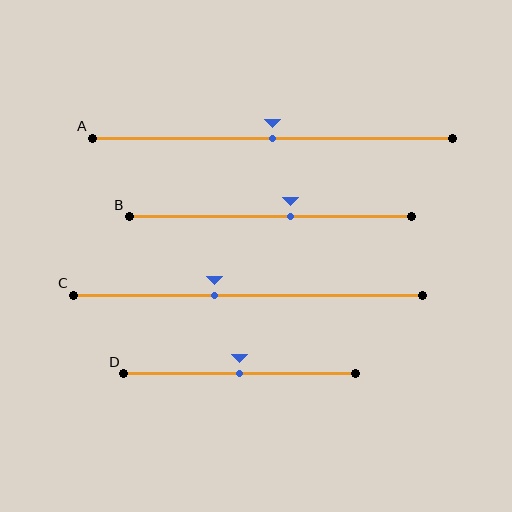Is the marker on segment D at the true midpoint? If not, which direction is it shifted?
Yes, the marker on segment D is at the true midpoint.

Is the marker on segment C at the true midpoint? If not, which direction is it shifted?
No, the marker on segment C is shifted to the left by about 10% of the segment length.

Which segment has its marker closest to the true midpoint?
Segment A has its marker closest to the true midpoint.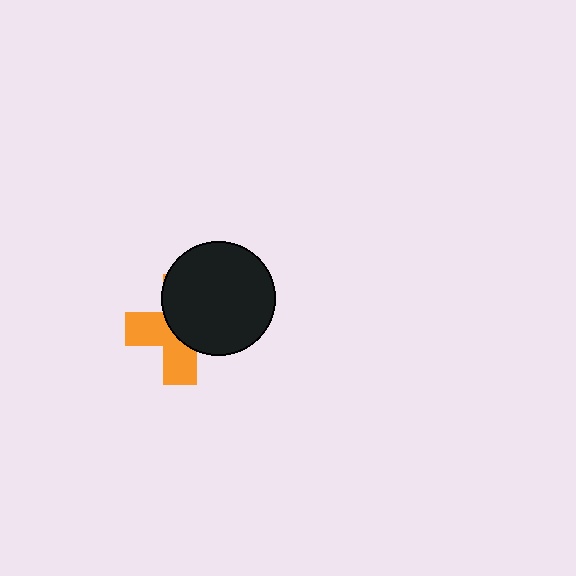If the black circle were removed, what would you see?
You would see the complete orange cross.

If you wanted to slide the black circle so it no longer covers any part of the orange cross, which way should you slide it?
Slide it toward the upper-right — that is the most direct way to separate the two shapes.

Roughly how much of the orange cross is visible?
A small part of it is visible (roughly 45%).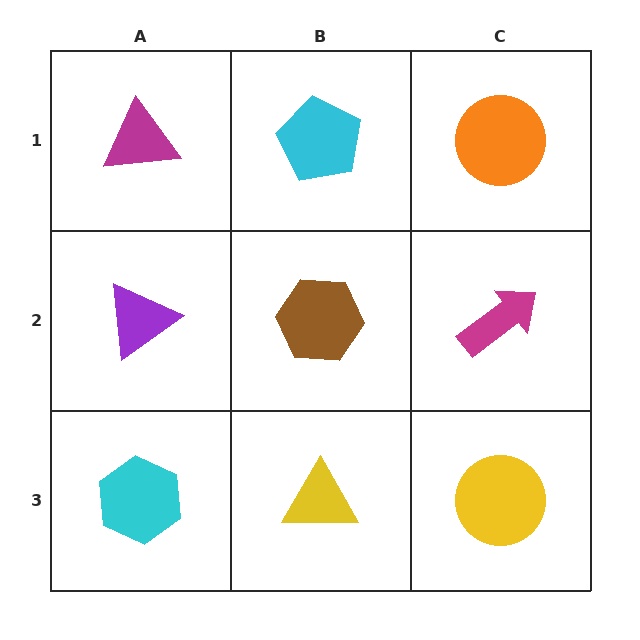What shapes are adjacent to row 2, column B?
A cyan pentagon (row 1, column B), a yellow triangle (row 3, column B), a purple triangle (row 2, column A), a magenta arrow (row 2, column C).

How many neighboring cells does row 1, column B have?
3.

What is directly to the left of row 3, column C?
A yellow triangle.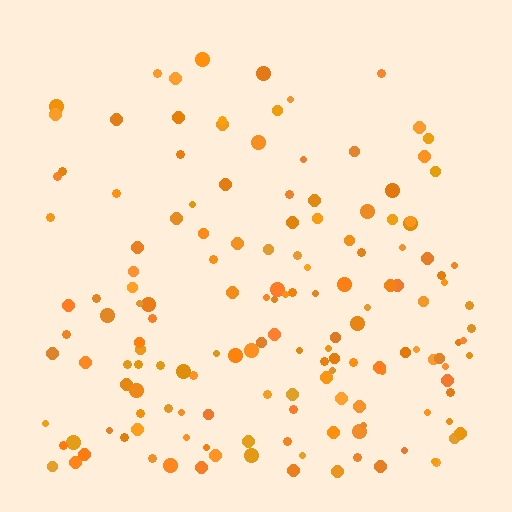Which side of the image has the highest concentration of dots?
The bottom.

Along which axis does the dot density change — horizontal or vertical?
Vertical.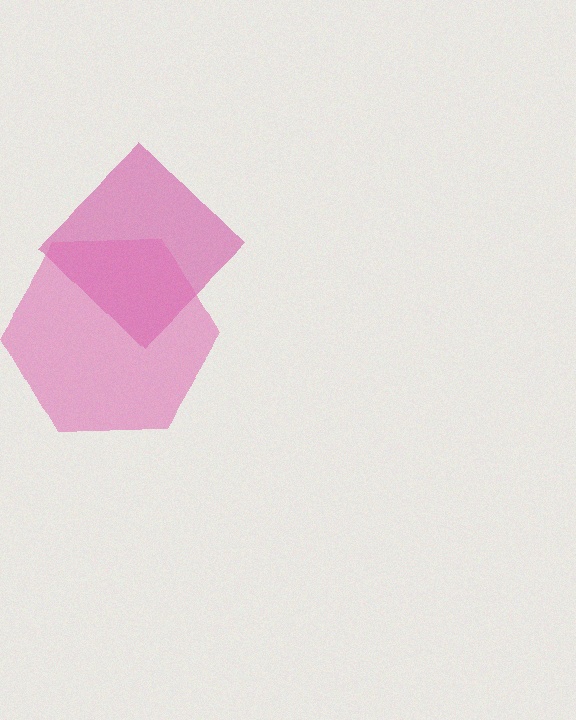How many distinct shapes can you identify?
There are 2 distinct shapes: a magenta diamond, a pink hexagon.